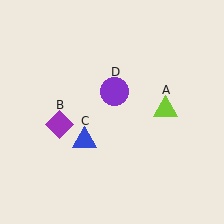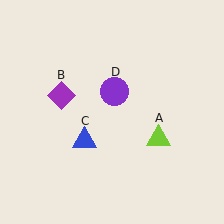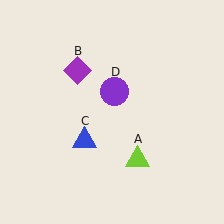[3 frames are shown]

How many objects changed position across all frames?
2 objects changed position: lime triangle (object A), purple diamond (object B).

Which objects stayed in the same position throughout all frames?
Blue triangle (object C) and purple circle (object D) remained stationary.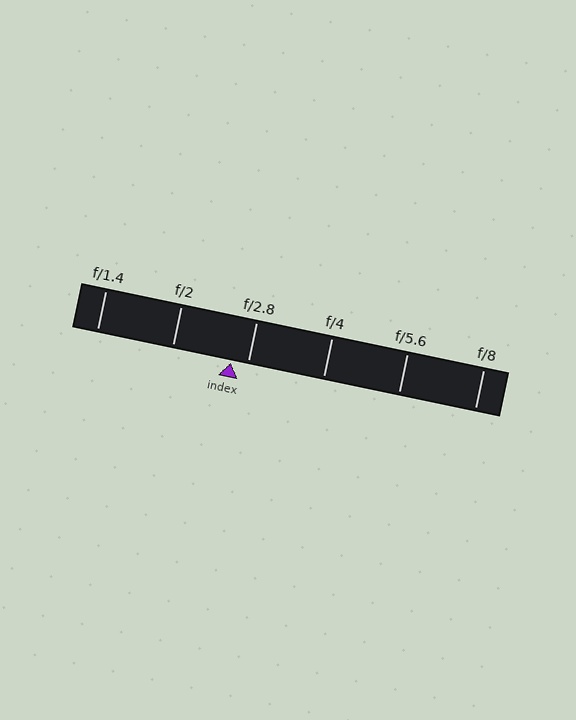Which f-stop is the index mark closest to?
The index mark is closest to f/2.8.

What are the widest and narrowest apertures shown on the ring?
The widest aperture shown is f/1.4 and the narrowest is f/8.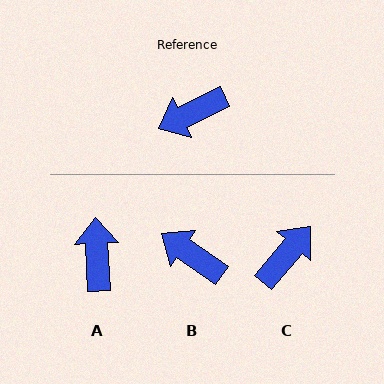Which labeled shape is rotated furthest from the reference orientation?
C, about 156 degrees away.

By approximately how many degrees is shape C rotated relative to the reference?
Approximately 156 degrees clockwise.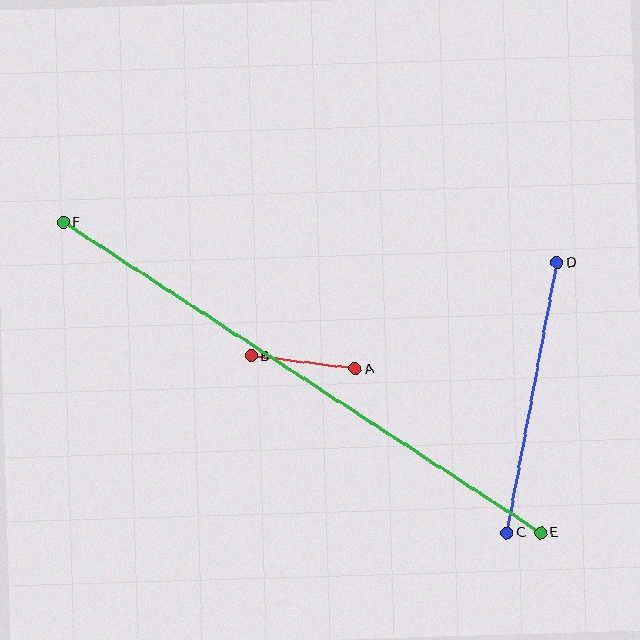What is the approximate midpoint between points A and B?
The midpoint is at approximately (303, 362) pixels.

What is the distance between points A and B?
The distance is approximately 105 pixels.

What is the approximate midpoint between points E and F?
The midpoint is at approximately (302, 378) pixels.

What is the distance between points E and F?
The distance is approximately 569 pixels.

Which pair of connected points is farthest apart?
Points E and F are farthest apart.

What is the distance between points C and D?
The distance is approximately 275 pixels.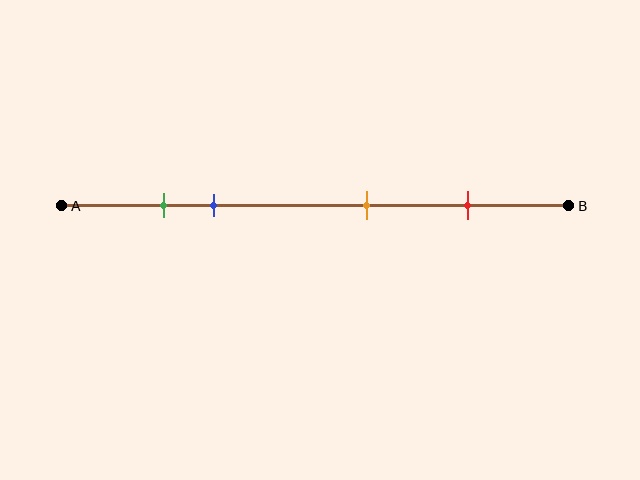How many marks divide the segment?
There are 4 marks dividing the segment.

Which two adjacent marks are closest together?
The green and blue marks are the closest adjacent pair.